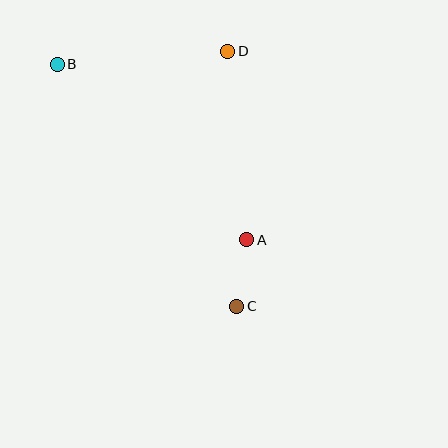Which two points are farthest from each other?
Points B and C are farthest from each other.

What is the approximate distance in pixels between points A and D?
The distance between A and D is approximately 190 pixels.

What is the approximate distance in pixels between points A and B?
The distance between A and B is approximately 258 pixels.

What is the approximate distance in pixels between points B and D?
The distance between B and D is approximately 171 pixels.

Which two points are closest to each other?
Points A and C are closest to each other.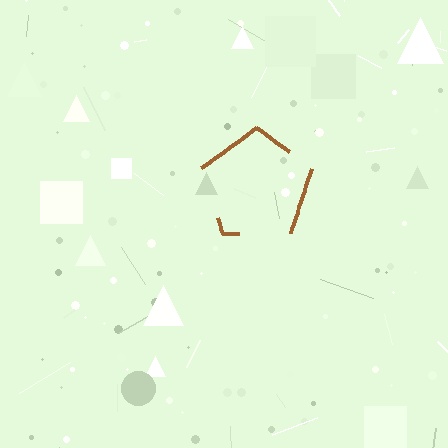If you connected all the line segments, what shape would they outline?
They would outline a pentagon.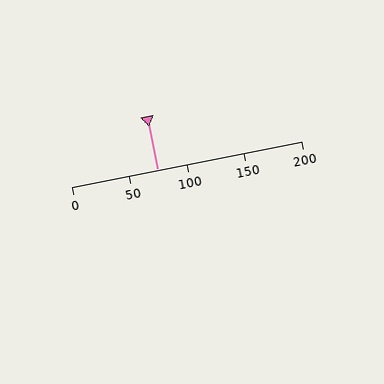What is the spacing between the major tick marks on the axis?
The major ticks are spaced 50 apart.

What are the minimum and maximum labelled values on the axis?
The axis runs from 0 to 200.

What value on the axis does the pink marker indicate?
The marker indicates approximately 75.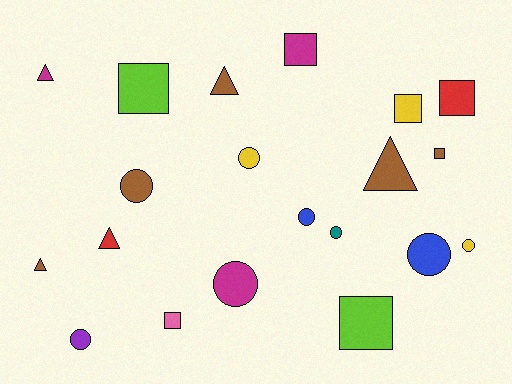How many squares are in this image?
There are 7 squares.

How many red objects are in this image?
There are 2 red objects.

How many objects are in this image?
There are 20 objects.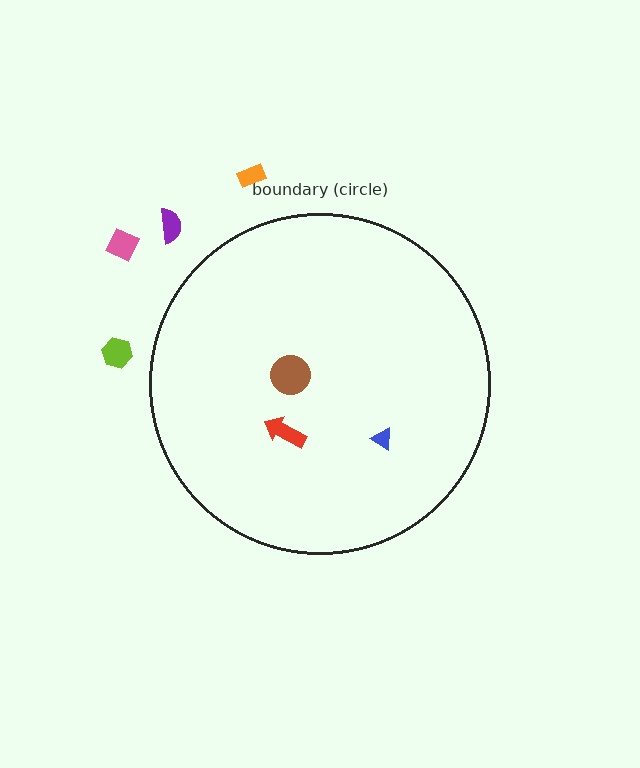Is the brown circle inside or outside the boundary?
Inside.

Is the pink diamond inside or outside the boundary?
Outside.